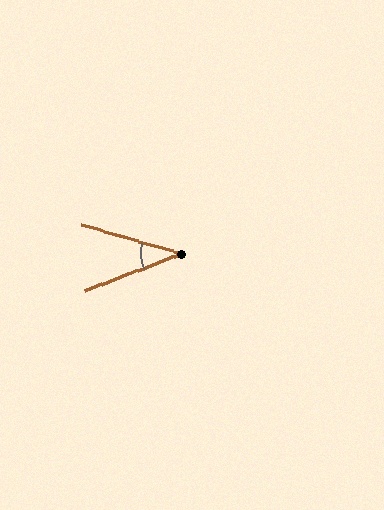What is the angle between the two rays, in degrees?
Approximately 37 degrees.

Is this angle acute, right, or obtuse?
It is acute.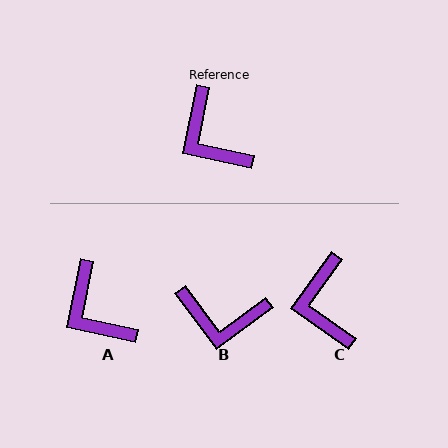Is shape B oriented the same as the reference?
No, it is off by about 48 degrees.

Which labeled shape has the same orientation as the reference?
A.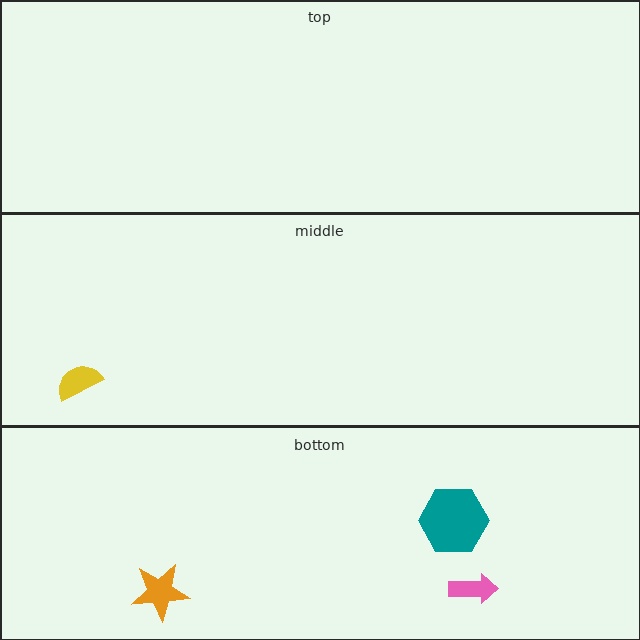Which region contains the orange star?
The bottom region.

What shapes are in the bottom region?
The pink arrow, the orange star, the teal hexagon.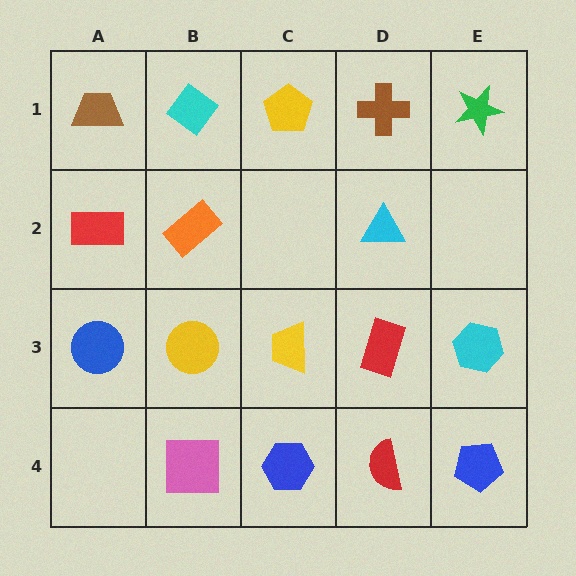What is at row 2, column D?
A cyan triangle.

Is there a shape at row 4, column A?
No, that cell is empty.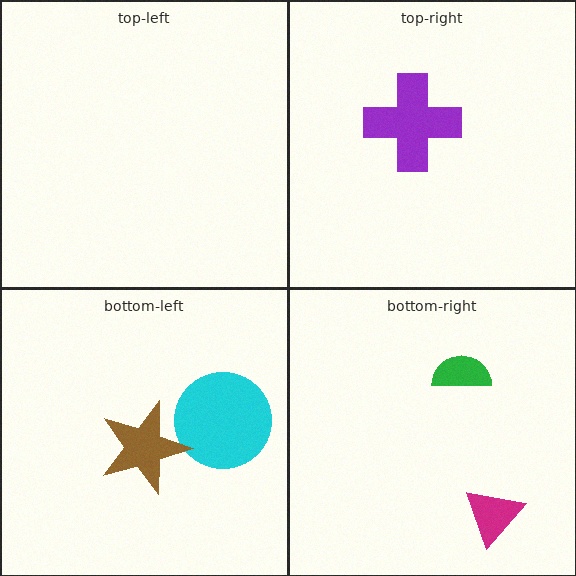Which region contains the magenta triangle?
The bottom-right region.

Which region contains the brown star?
The bottom-left region.